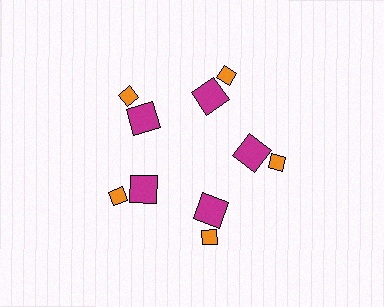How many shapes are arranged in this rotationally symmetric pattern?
There are 10 shapes, arranged in 5 groups of 2.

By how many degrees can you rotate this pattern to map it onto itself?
The pattern maps onto itself every 72 degrees of rotation.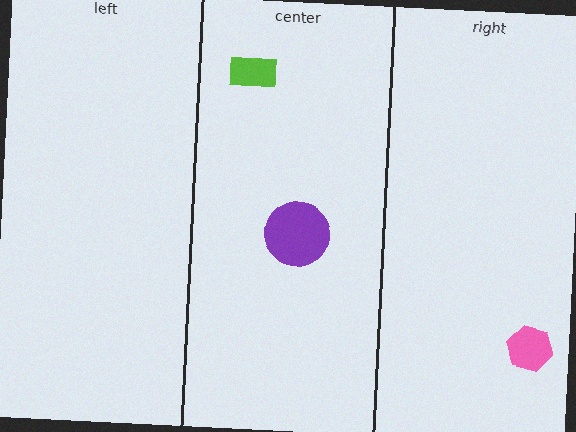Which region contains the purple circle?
The center region.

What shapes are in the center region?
The lime rectangle, the purple circle.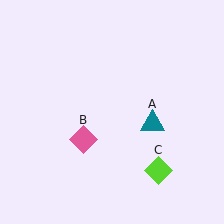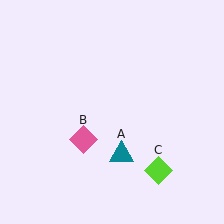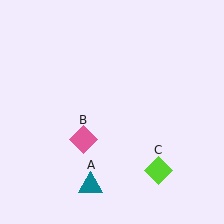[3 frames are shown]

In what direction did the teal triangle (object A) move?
The teal triangle (object A) moved down and to the left.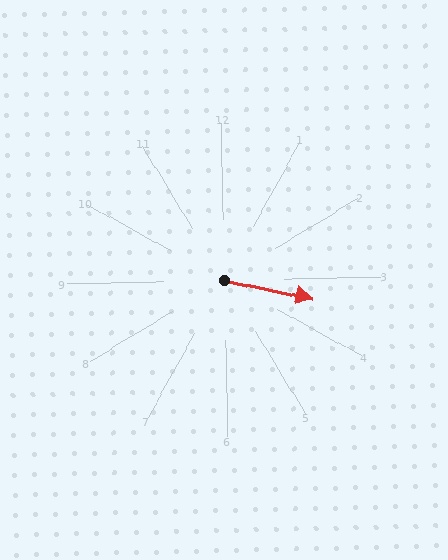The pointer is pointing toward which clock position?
Roughly 3 o'clock.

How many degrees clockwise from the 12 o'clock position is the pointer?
Approximately 103 degrees.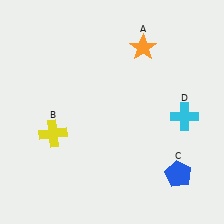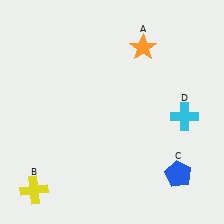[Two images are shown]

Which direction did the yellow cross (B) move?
The yellow cross (B) moved down.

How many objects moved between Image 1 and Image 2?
1 object moved between the two images.